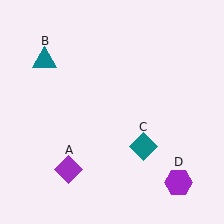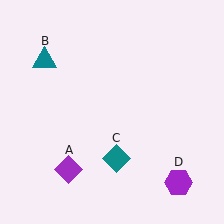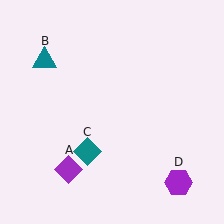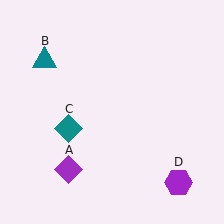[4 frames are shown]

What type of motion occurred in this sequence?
The teal diamond (object C) rotated clockwise around the center of the scene.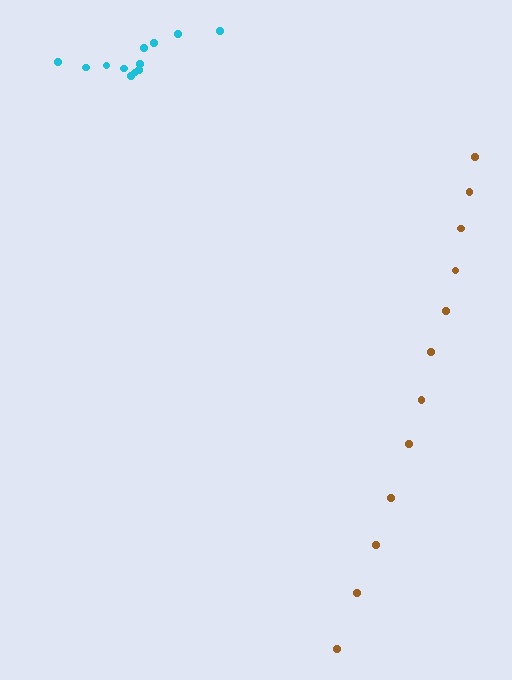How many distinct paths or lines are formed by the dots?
There are 2 distinct paths.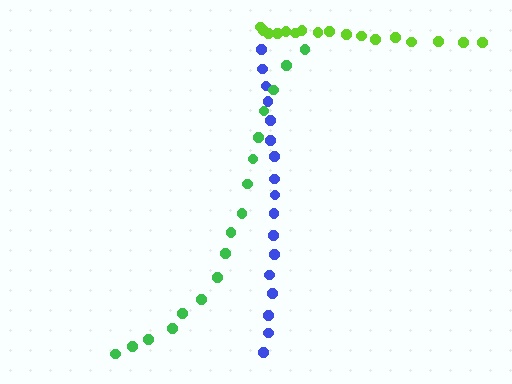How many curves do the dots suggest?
There are 3 distinct paths.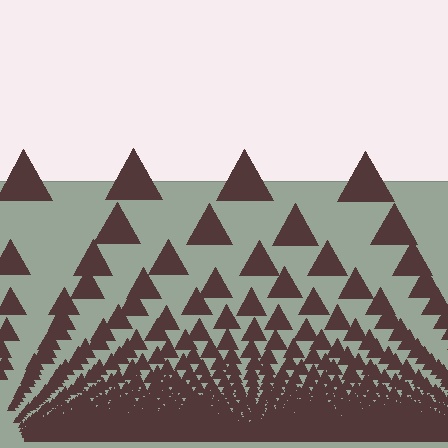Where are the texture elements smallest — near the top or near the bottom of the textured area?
Near the bottom.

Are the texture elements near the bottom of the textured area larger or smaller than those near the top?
Smaller. The gradient is inverted — elements near the bottom are smaller and denser.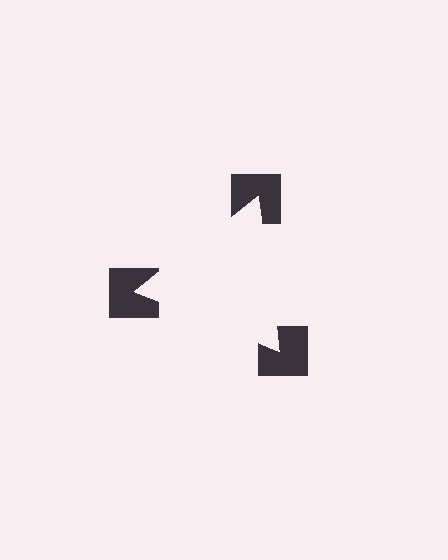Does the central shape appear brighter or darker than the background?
It typically appears slightly brighter than the background, even though no actual brightness change is drawn.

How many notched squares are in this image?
There are 3 — one at each vertex of the illusory triangle.